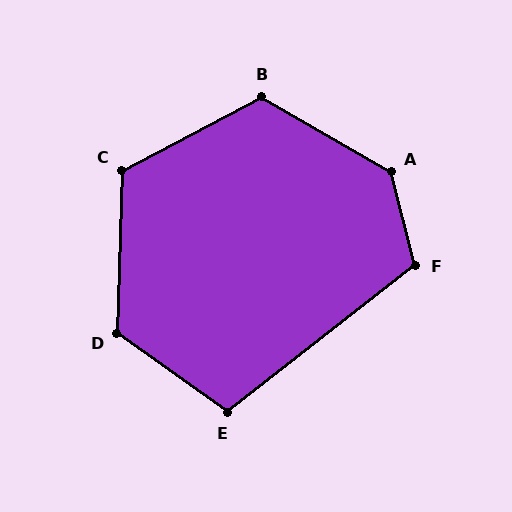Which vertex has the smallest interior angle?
E, at approximately 106 degrees.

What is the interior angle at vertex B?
Approximately 122 degrees (obtuse).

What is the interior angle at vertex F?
Approximately 114 degrees (obtuse).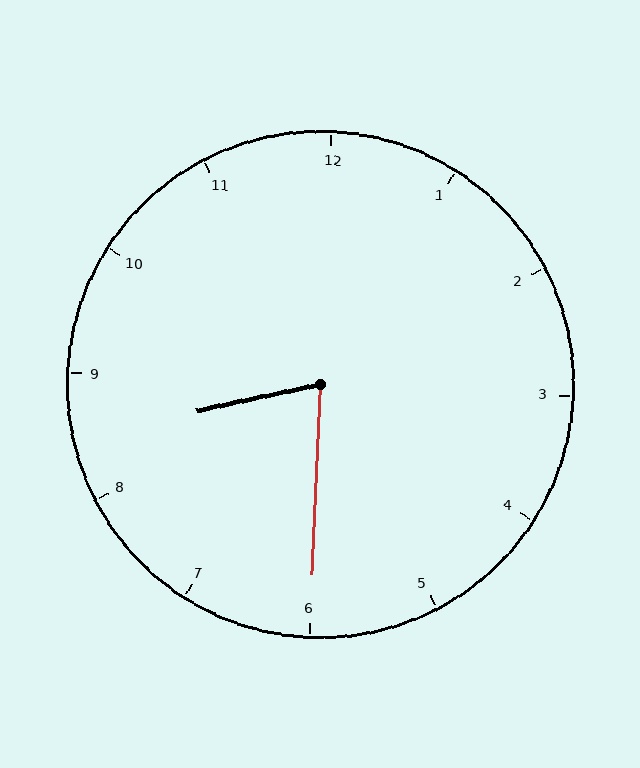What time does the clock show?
8:30.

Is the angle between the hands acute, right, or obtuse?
It is acute.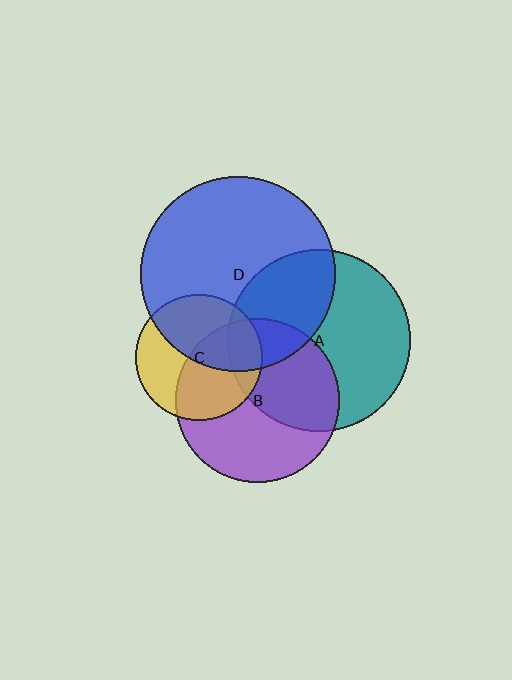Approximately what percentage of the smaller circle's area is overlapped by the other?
Approximately 35%.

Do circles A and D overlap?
Yes.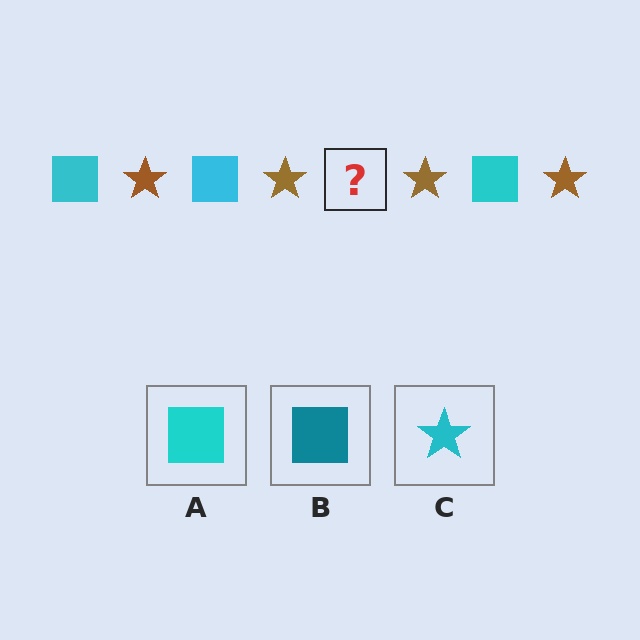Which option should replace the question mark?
Option A.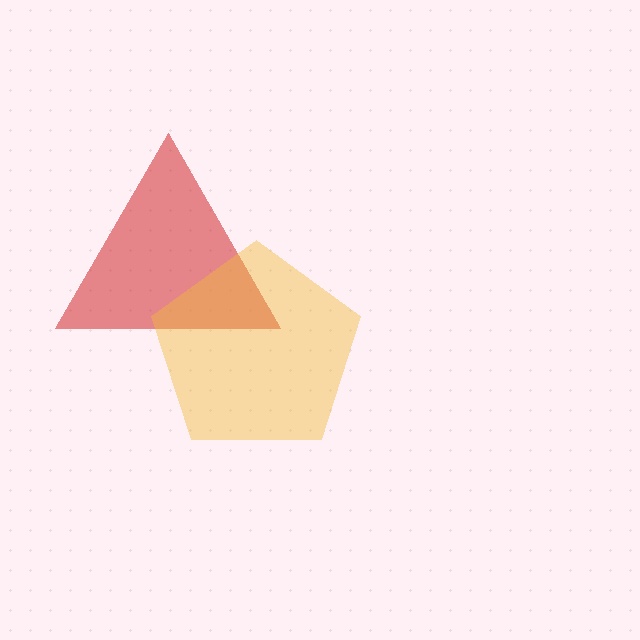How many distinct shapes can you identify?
There are 2 distinct shapes: a red triangle, a yellow pentagon.